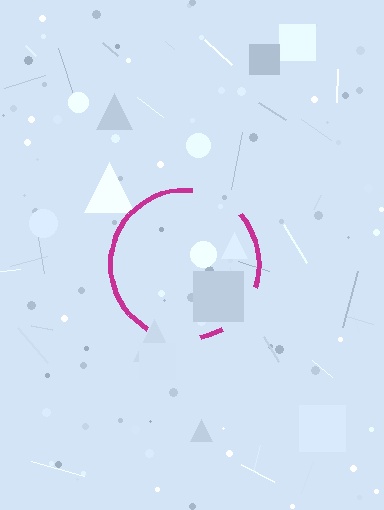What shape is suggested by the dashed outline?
The dashed outline suggests a circle.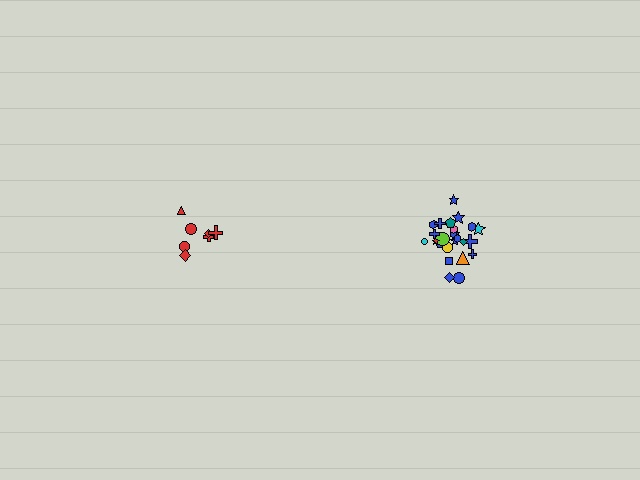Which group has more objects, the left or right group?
The right group.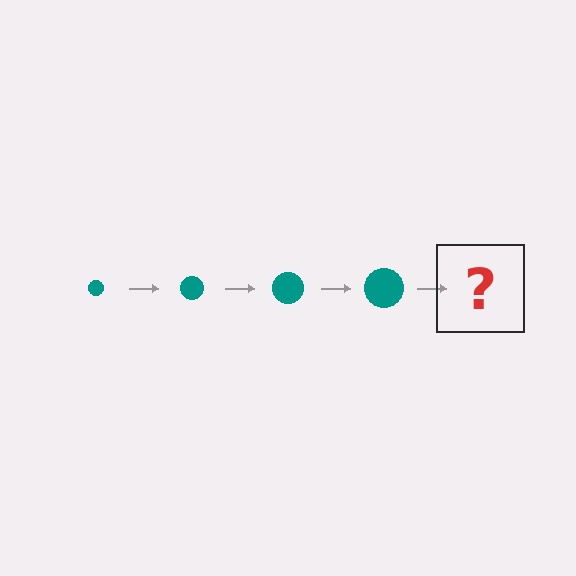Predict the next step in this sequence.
The next step is a teal circle, larger than the previous one.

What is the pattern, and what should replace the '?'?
The pattern is that the circle gets progressively larger each step. The '?' should be a teal circle, larger than the previous one.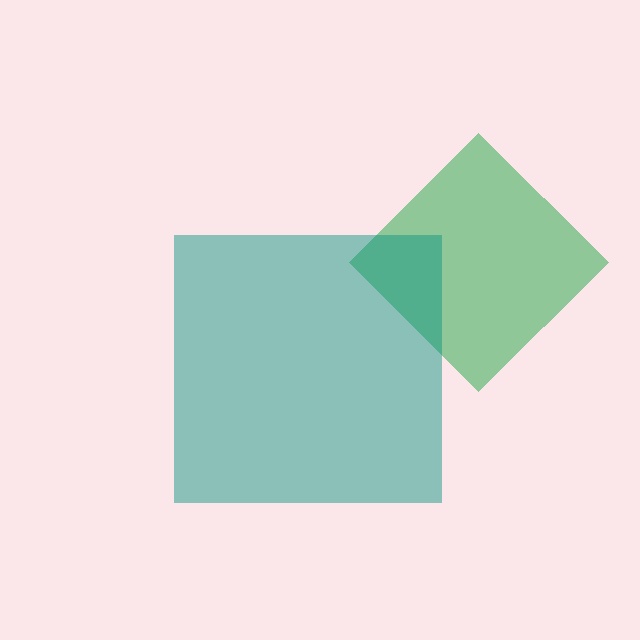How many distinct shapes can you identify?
There are 2 distinct shapes: a green diamond, a teal square.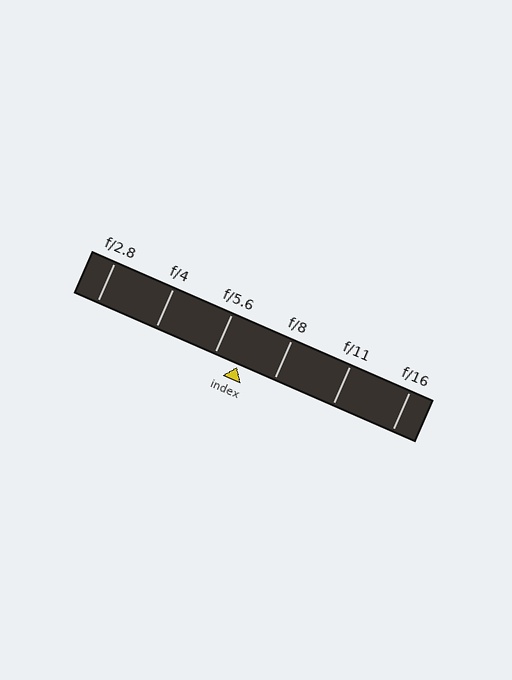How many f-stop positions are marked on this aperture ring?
There are 6 f-stop positions marked.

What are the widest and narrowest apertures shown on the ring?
The widest aperture shown is f/2.8 and the narrowest is f/16.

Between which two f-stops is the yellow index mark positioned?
The index mark is between f/5.6 and f/8.